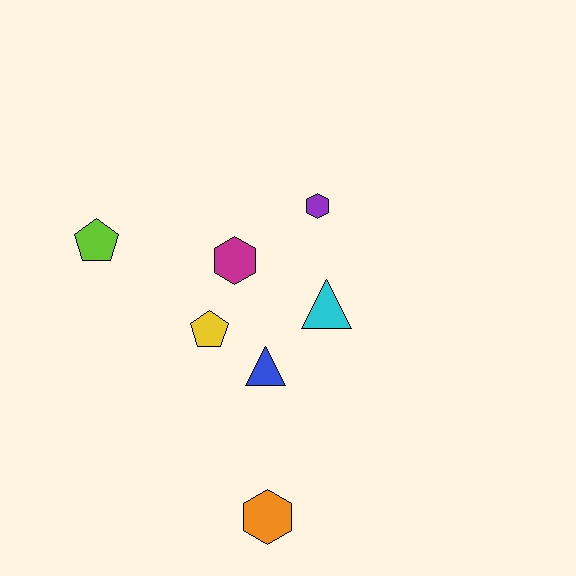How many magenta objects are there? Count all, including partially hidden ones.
There is 1 magenta object.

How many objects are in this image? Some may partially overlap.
There are 7 objects.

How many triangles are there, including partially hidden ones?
There are 2 triangles.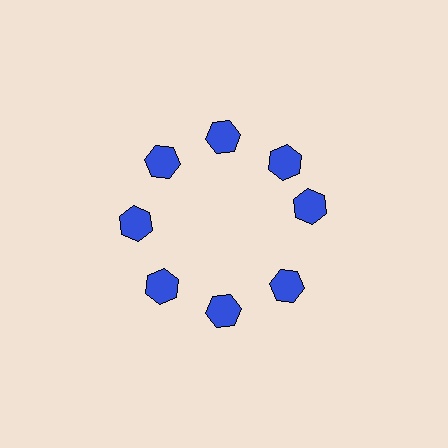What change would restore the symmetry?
The symmetry would be restored by rotating it back into even spacing with its neighbors so that all 8 hexagons sit at equal angles and equal distance from the center.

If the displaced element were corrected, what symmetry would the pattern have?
It would have 8-fold rotational symmetry — the pattern would map onto itself every 45 degrees.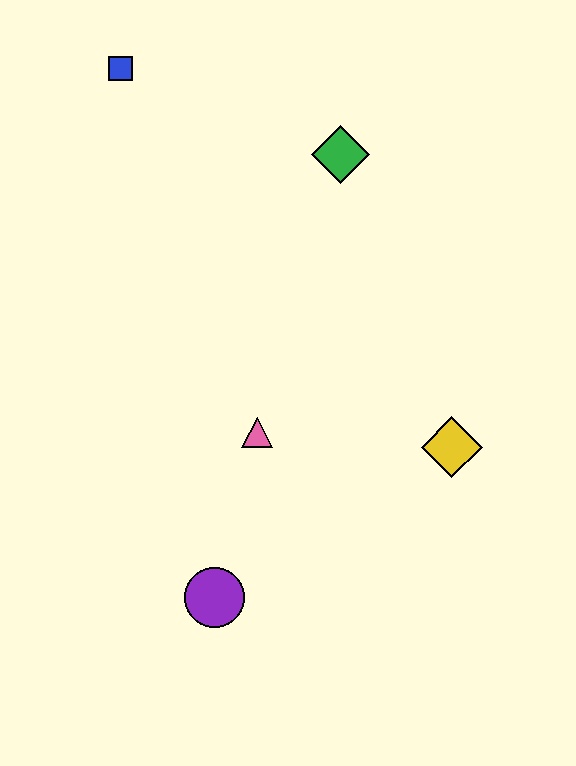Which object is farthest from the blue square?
The purple circle is farthest from the blue square.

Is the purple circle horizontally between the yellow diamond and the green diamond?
No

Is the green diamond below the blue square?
Yes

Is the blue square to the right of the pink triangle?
No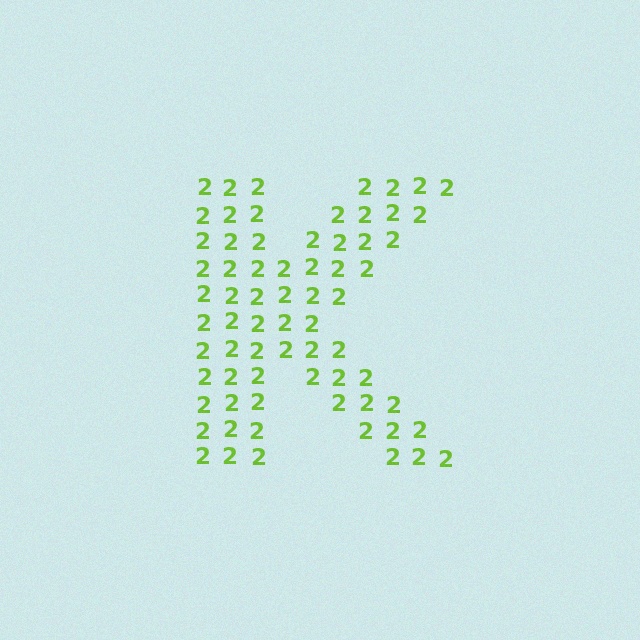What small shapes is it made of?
It is made of small digit 2's.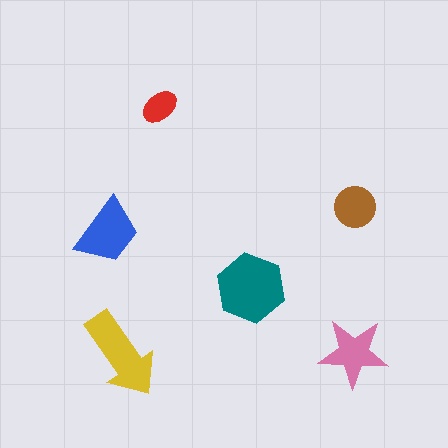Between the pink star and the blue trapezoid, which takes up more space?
The blue trapezoid.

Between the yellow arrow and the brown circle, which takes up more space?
The yellow arrow.